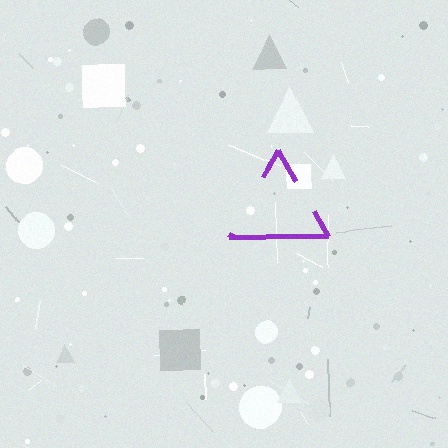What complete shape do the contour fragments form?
The contour fragments form a triangle.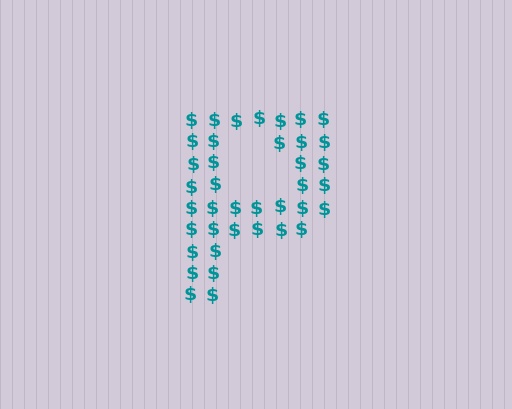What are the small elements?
The small elements are dollar signs.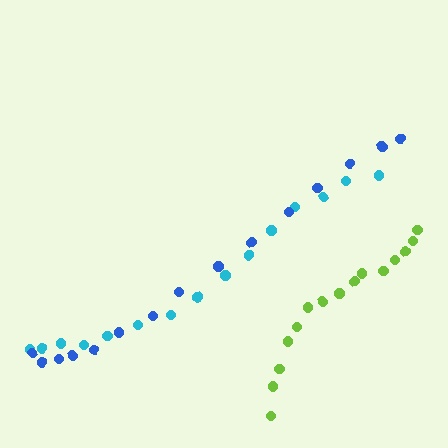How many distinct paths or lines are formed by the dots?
There are 3 distinct paths.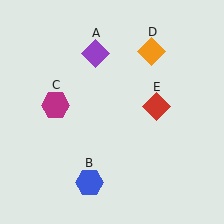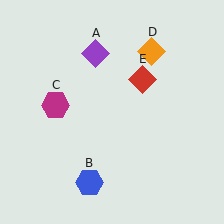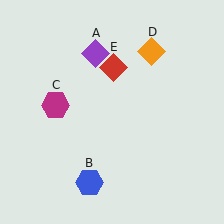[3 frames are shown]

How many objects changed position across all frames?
1 object changed position: red diamond (object E).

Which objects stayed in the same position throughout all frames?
Purple diamond (object A) and blue hexagon (object B) and magenta hexagon (object C) and orange diamond (object D) remained stationary.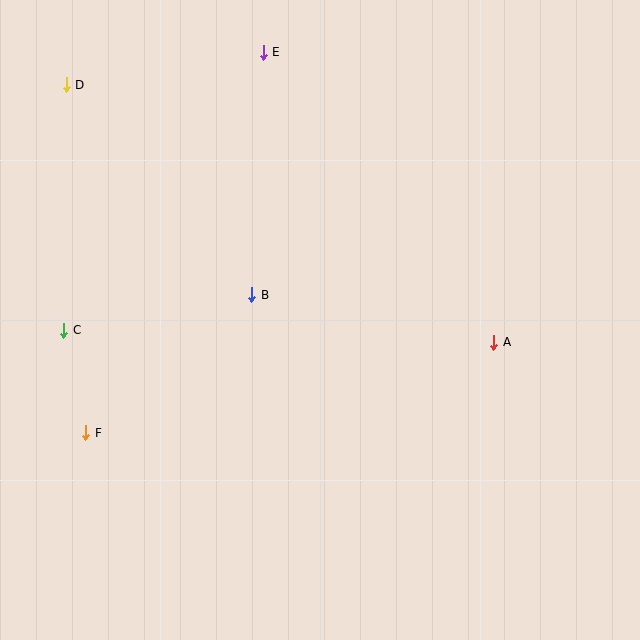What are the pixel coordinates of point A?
Point A is at (494, 342).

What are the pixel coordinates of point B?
Point B is at (252, 295).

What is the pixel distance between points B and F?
The distance between B and F is 216 pixels.